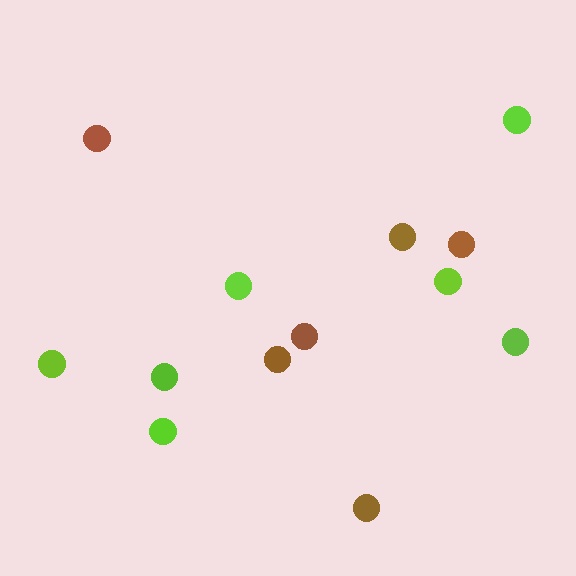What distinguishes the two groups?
There are 2 groups: one group of brown circles (6) and one group of lime circles (7).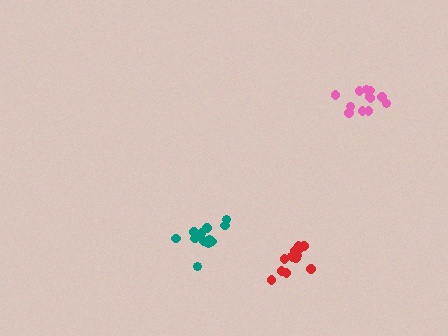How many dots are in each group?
Group 1: 13 dots, Group 2: 12 dots, Group 3: 12 dots (37 total).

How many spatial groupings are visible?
There are 3 spatial groupings.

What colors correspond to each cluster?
The clusters are colored: red, pink, teal.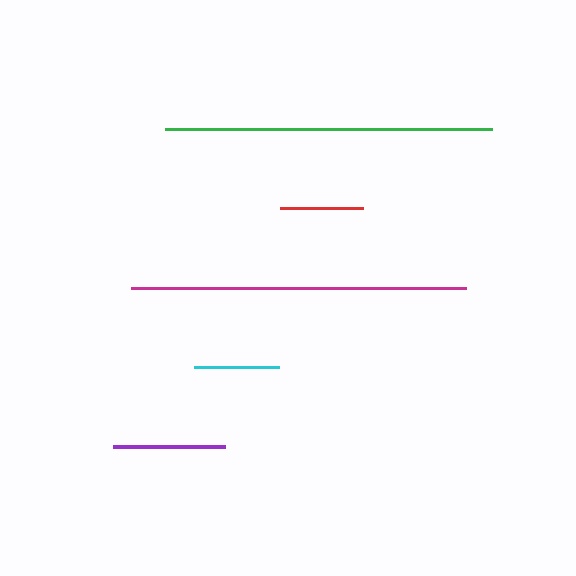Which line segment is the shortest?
The red line is the shortest at approximately 82 pixels.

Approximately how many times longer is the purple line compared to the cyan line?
The purple line is approximately 1.3 times the length of the cyan line.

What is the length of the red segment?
The red segment is approximately 82 pixels long.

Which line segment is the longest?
The magenta line is the longest at approximately 335 pixels.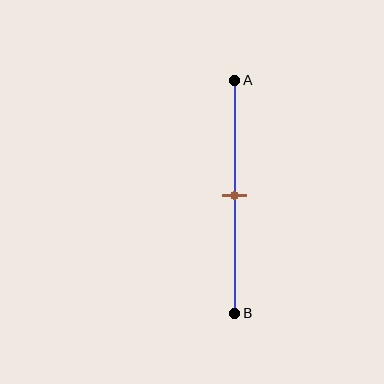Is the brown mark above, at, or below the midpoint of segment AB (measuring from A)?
The brown mark is approximately at the midpoint of segment AB.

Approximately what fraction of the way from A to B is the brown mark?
The brown mark is approximately 50% of the way from A to B.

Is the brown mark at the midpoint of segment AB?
Yes, the mark is approximately at the midpoint.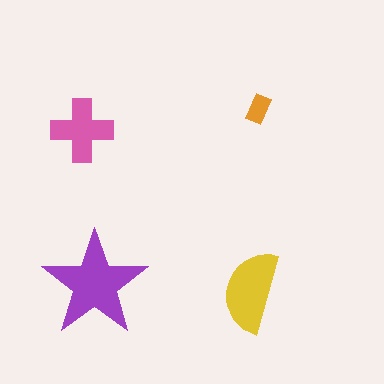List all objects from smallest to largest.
The orange rectangle, the pink cross, the yellow semicircle, the purple star.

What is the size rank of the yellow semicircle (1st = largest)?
2nd.